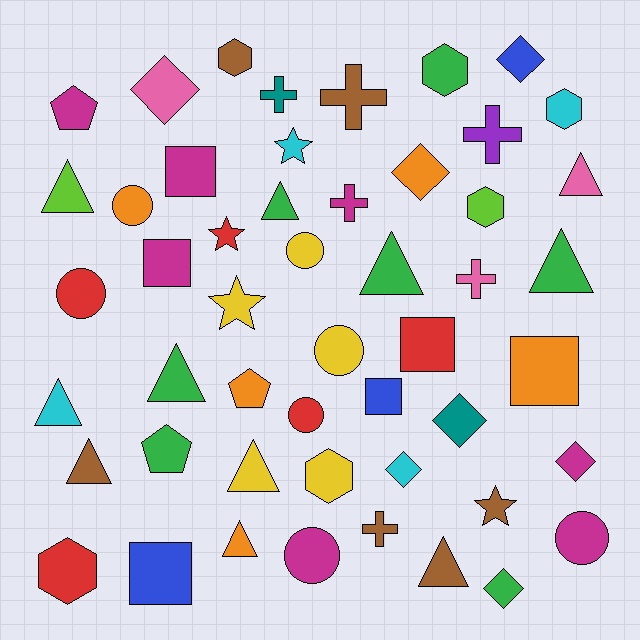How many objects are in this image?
There are 50 objects.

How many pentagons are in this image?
There are 3 pentagons.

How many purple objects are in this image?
There is 1 purple object.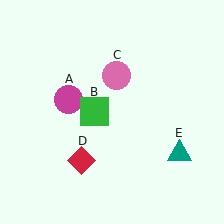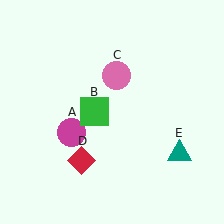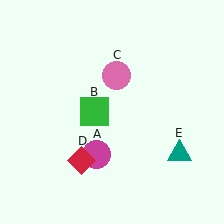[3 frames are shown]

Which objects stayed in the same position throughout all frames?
Green square (object B) and pink circle (object C) and red diamond (object D) and teal triangle (object E) remained stationary.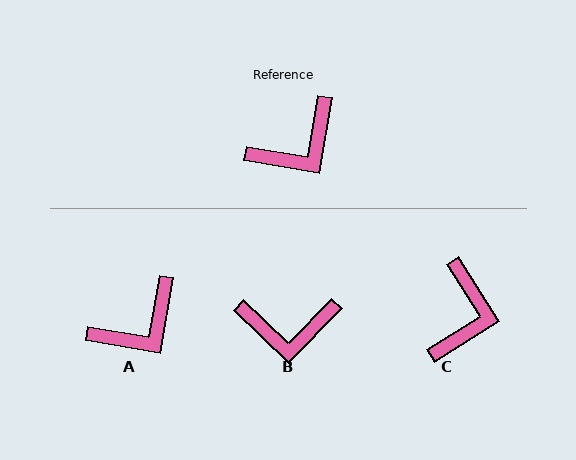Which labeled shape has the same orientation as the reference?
A.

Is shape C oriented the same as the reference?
No, it is off by about 42 degrees.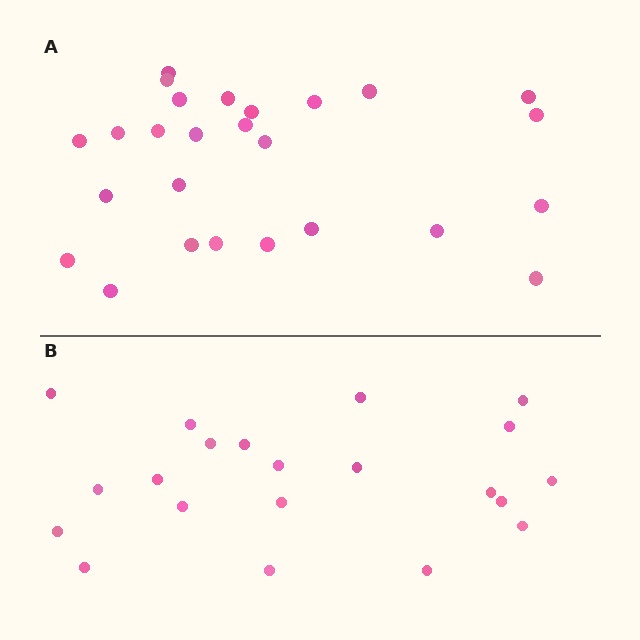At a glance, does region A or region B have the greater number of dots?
Region A (the top region) has more dots.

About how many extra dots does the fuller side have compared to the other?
Region A has about 5 more dots than region B.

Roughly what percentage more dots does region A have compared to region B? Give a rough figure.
About 25% more.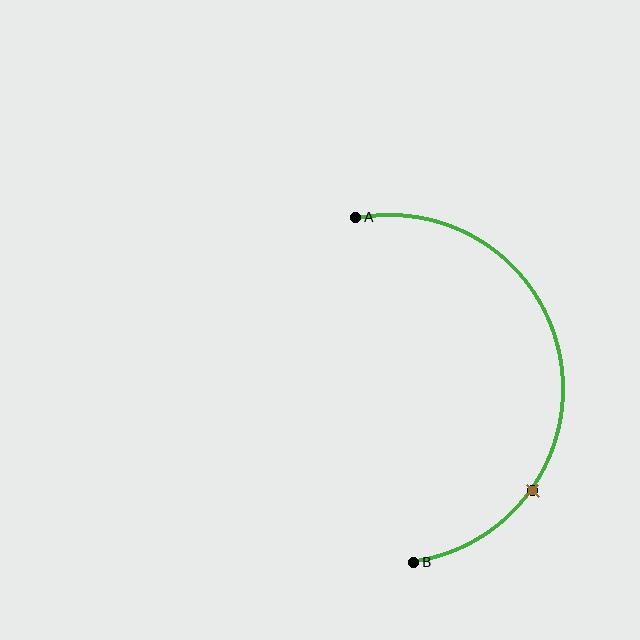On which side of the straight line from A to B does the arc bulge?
The arc bulges to the right of the straight line connecting A and B.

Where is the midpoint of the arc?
The arc midpoint is the point on the curve farthest from the straight line joining A and B. It sits to the right of that line.